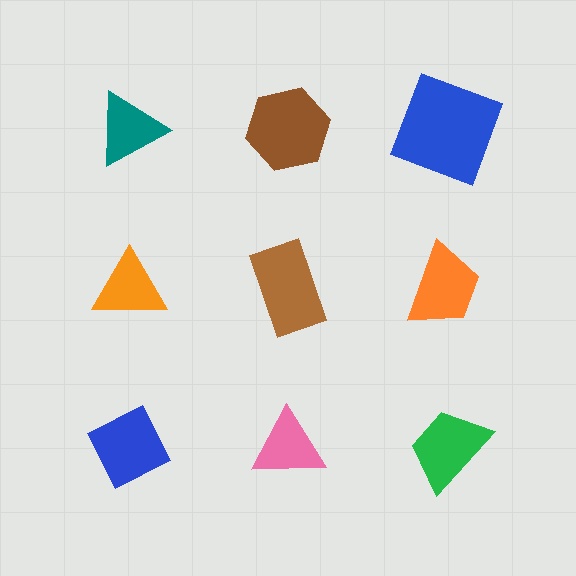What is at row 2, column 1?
An orange triangle.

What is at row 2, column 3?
An orange trapezoid.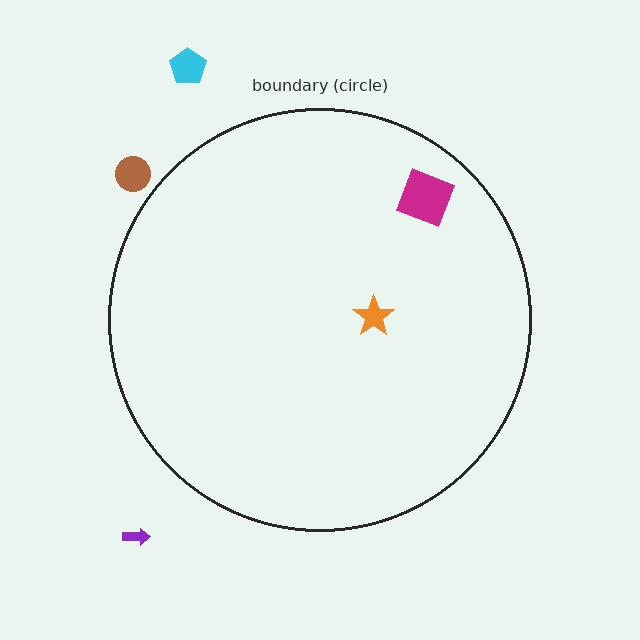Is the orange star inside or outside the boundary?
Inside.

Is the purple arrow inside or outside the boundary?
Outside.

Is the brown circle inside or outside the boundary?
Outside.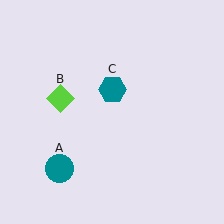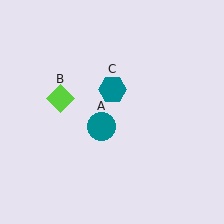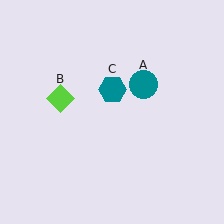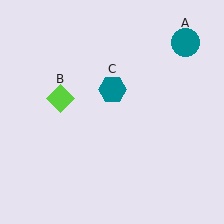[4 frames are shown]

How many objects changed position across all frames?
1 object changed position: teal circle (object A).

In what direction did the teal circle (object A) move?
The teal circle (object A) moved up and to the right.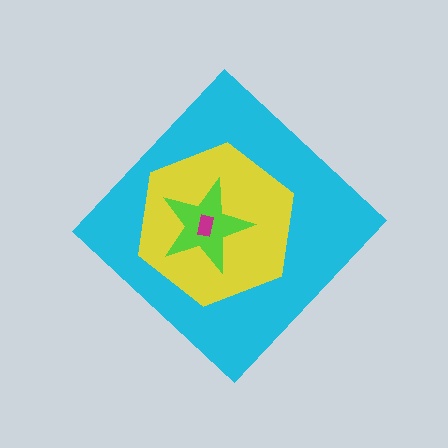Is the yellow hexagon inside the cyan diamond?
Yes.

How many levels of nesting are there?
4.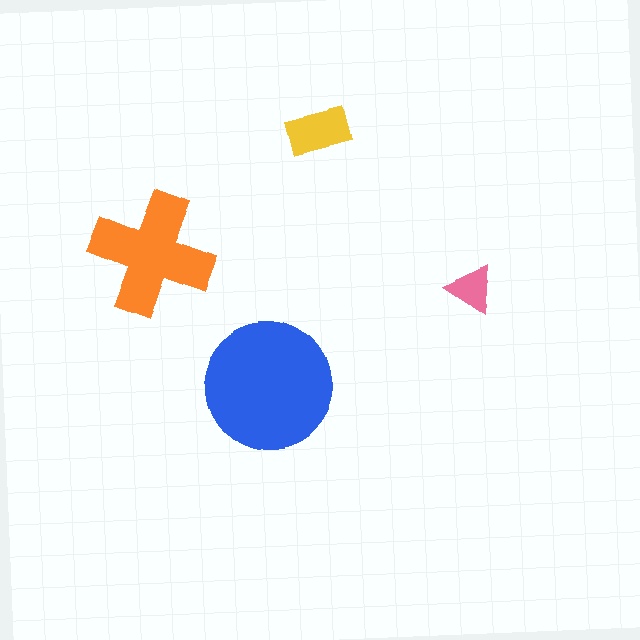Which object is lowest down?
The blue circle is bottommost.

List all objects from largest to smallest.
The blue circle, the orange cross, the yellow rectangle, the pink triangle.